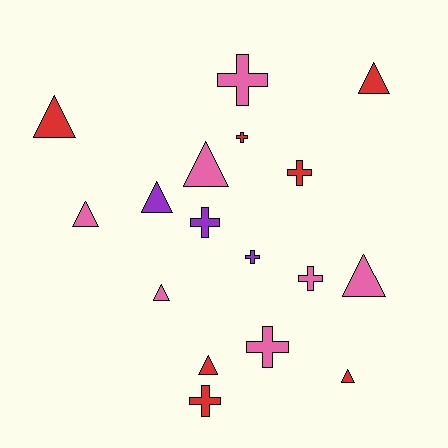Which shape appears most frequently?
Triangle, with 9 objects.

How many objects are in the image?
There are 17 objects.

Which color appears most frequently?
Pink, with 7 objects.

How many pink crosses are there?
There are 3 pink crosses.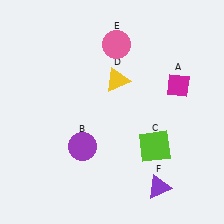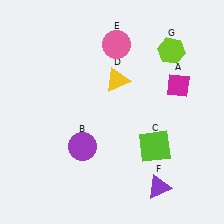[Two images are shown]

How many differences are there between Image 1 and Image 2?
There is 1 difference between the two images.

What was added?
A lime hexagon (G) was added in Image 2.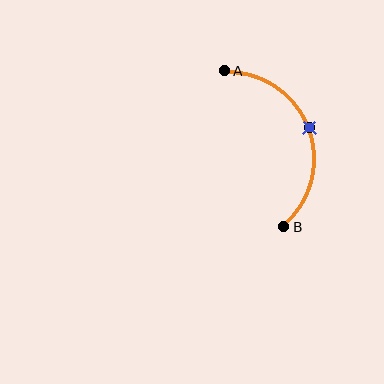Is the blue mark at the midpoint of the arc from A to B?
Yes. The blue mark lies on the arc at equal arc-length from both A and B — it is the arc midpoint.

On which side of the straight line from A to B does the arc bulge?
The arc bulges to the right of the straight line connecting A and B.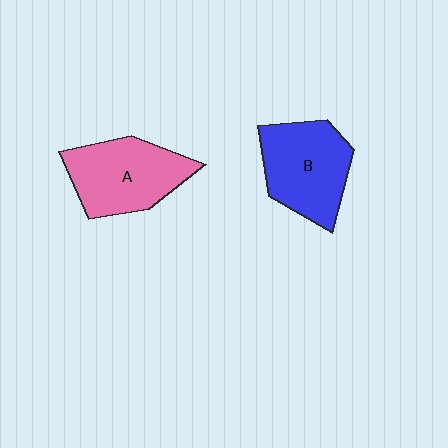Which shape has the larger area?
Shape A (pink).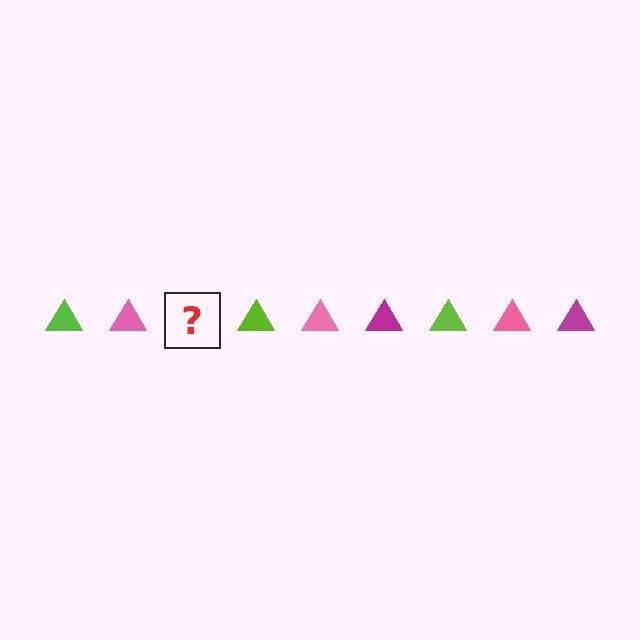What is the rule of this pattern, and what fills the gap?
The rule is that the pattern cycles through lime, pink, magenta triangles. The gap should be filled with a magenta triangle.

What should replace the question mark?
The question mark should be replaced with a magenta triangle.